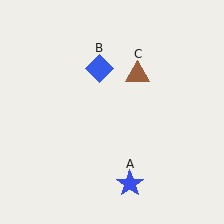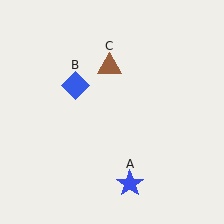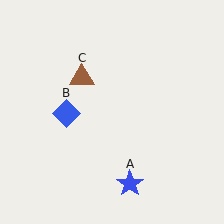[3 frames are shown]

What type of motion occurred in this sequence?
The blue diamond (object B), brown triangle (object C) rotated counterclockwise around the center of the scene.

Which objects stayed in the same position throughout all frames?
Blue star (object A) remained stationary.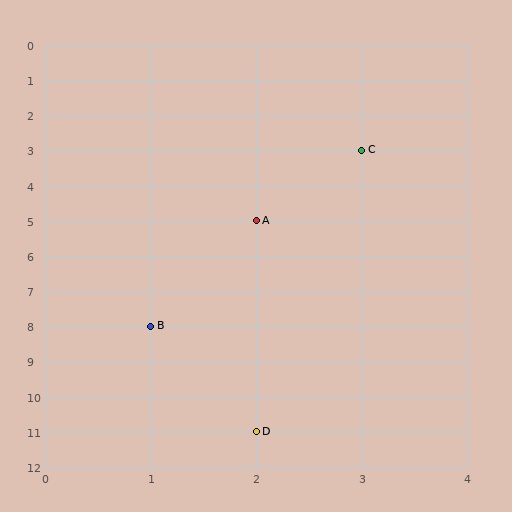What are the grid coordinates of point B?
Point B is at grid coordinates (1, 8).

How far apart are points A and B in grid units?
Points A and B are 1 column and 3 rows apart (about 3.2 grid units diagonally).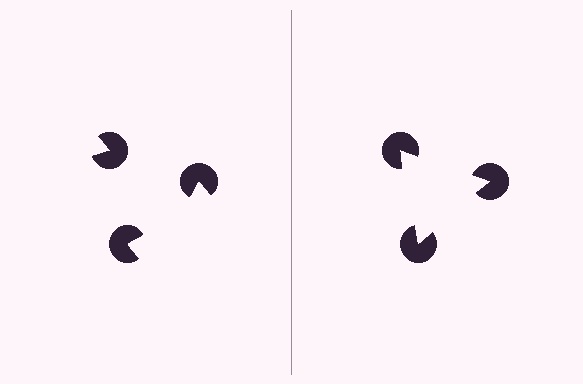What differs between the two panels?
The pac-man discs are positioned identically on both sides; only the wedge orientations differ. On the right they align to a triangle; on the left they are misaligned.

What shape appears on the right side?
An illusory triangle.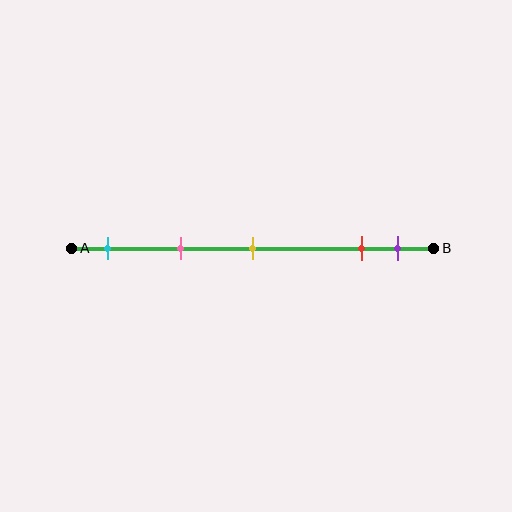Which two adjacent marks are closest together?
The red and purple marks are the closest adjacent pair.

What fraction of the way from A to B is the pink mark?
The pink mark is approximately 30% (0.3) of the way from A to B.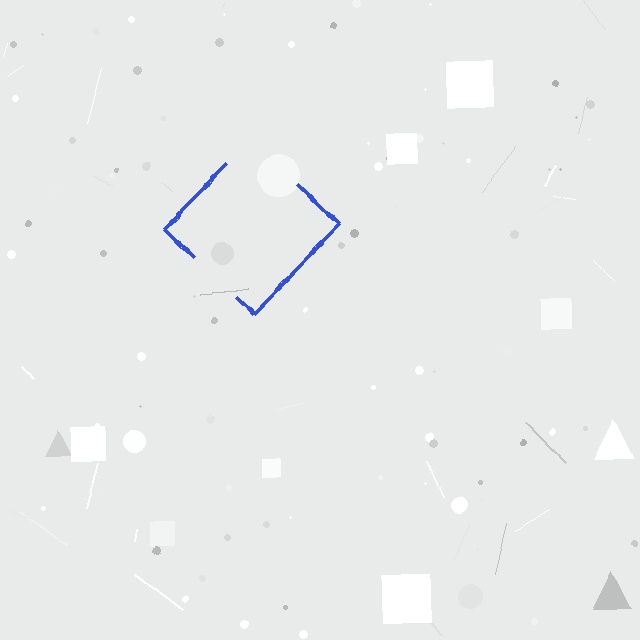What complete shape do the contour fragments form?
The contour fragments form a diamond.